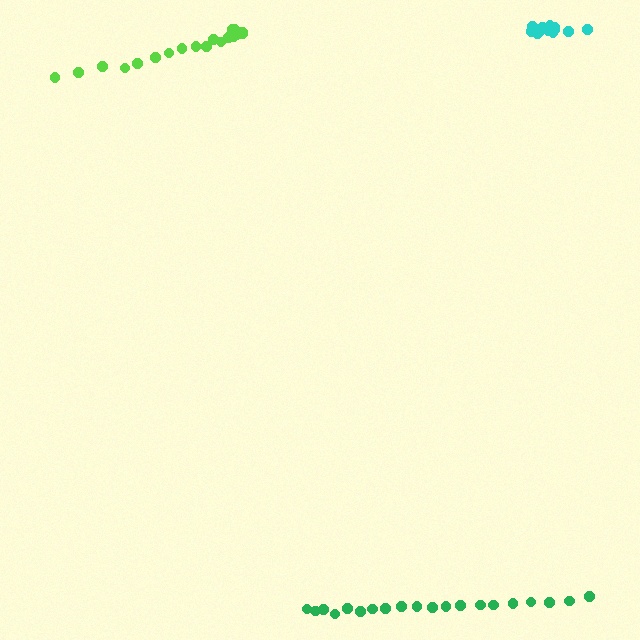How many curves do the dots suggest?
There are 3 distinct paths.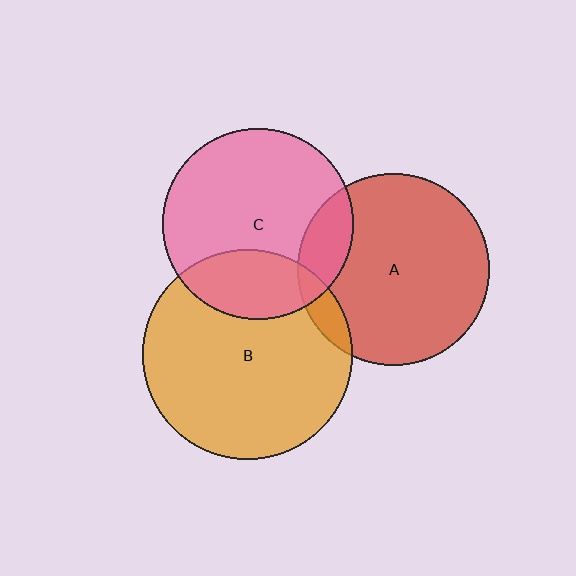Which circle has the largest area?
Circle B (orange).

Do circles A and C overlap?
Yes.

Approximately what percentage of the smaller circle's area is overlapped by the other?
Approximately 15%.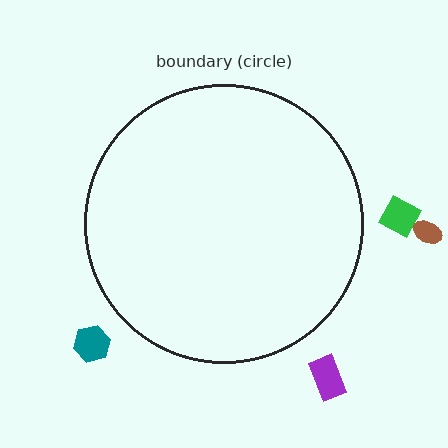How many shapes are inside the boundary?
0 inside, 4 outside.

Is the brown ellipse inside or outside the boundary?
Outside.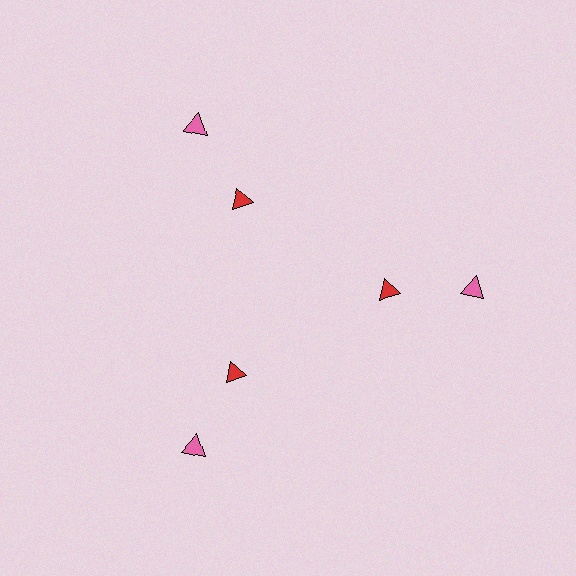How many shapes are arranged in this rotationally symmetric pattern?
There are 6 shapes, arranged in 3 groups of 2.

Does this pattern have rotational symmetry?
Yes, this pattern has 3-fold rotational symmetry. It looks the same after rotating 120 degrees around the center.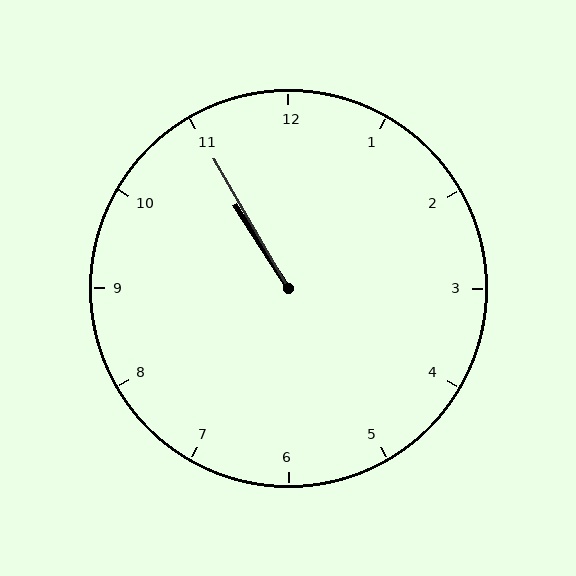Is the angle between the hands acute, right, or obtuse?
It is acute.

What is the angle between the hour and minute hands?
Approximately 2 degrees.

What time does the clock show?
10:55.